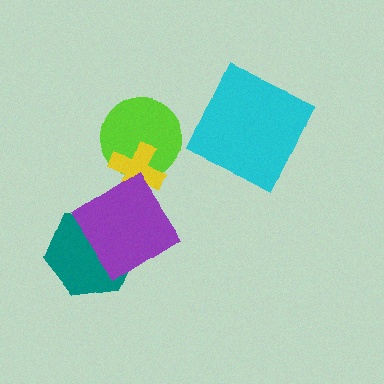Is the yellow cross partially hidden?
Yes, it is partially covered by another shape.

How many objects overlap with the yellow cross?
2 objects overlap with the yellow cross.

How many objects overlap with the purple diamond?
2 objects overlap with the purple diamond.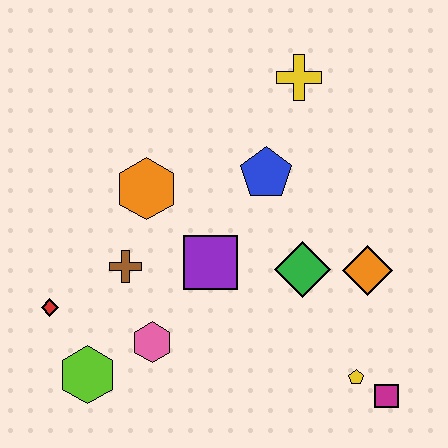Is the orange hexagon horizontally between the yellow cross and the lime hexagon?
Yes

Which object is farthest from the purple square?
The magenta square is farthest from the purple square.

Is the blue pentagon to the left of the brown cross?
No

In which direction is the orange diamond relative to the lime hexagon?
The orange diamond is to the right of the lime hexagon.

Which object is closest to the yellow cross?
The blue pentagon is closest to the yellow cross.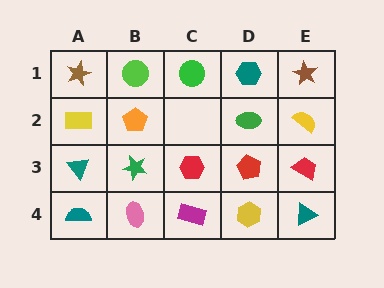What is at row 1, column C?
A green circle.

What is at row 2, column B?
An orange pentagon.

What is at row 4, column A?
A teal semicircle.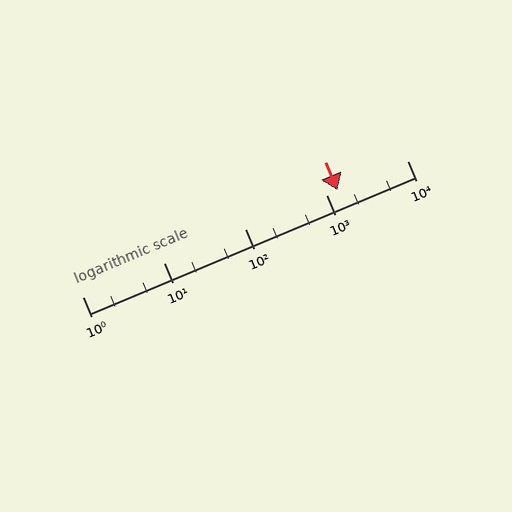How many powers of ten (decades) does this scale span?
The scale spans 4 decades, from 1 to 10000.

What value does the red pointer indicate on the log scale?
The pointer indicates approximately 1400.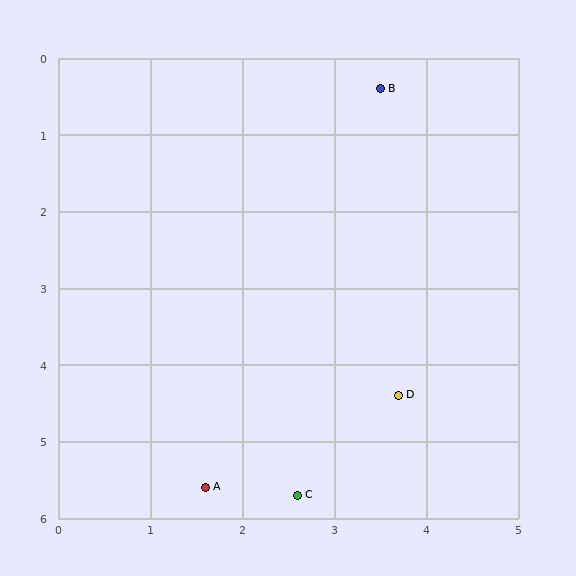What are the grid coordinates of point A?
Point A is at approximately (1.6, 5.6).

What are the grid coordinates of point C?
Point C is at approximately (2.6, 5.7).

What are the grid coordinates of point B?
Point B is at approximately (3.5, 0.4).